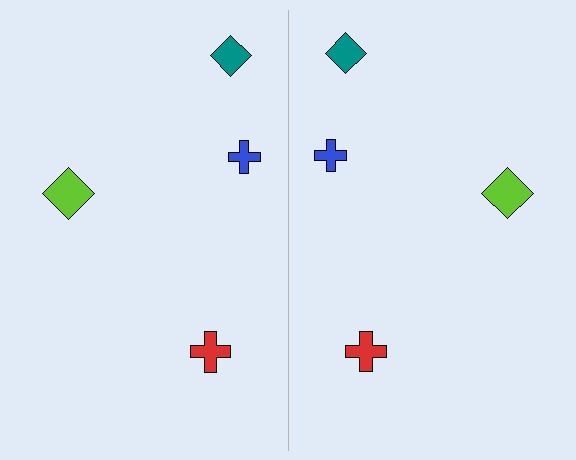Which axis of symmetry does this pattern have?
The pattern has a vertical axis of symmetry running through the center of the image.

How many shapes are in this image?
There are 8 shapes in this image.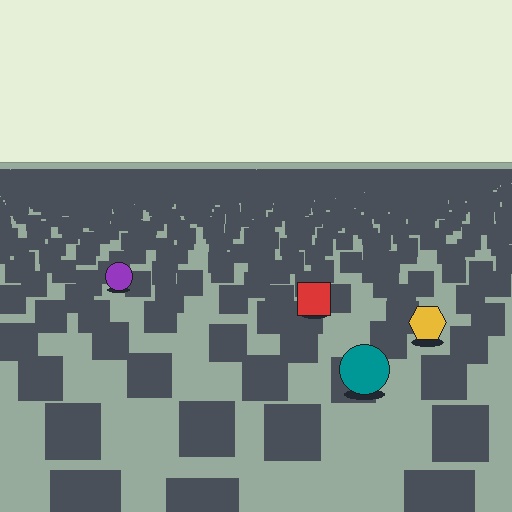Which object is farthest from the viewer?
The purple circle is farthest from the viewer. It appears smaller and the ground texture around it is denser.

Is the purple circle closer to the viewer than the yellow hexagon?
No. The yellow hexagon is closer — you can tell from the texture gradient: the ground texture is coarser near it.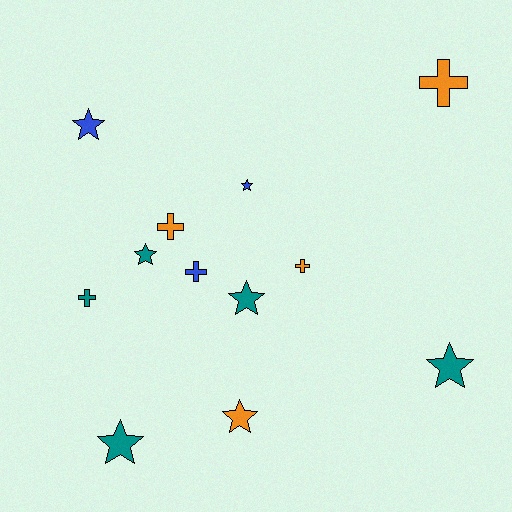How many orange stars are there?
There is 1 orange star.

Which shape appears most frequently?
Star, with 7 objects.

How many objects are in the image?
There are 12 objects.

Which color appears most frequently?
Teal, with 5 objects.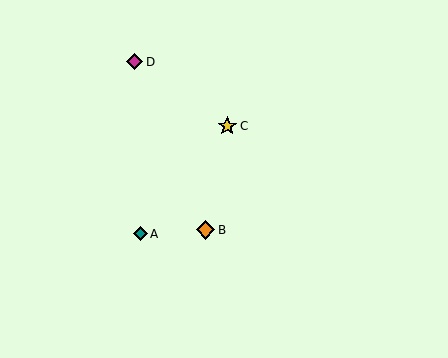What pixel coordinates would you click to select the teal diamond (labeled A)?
Click at (141, 234) to select the teal diamond A.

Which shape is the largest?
The yellow star (labeled C) is the largest.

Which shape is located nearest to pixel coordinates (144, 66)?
The magenta diamond (labeled D) at (135, 62) is nearest to that location.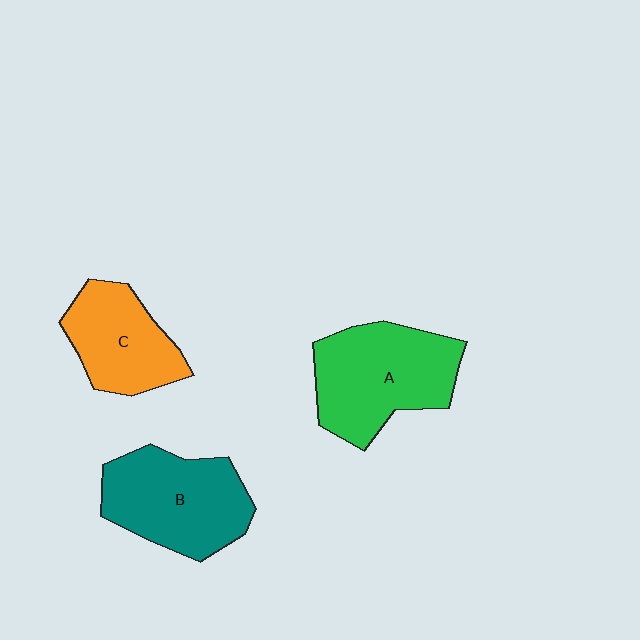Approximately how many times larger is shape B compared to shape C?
Approximately 1.3 times.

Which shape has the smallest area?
Shape C (orange).